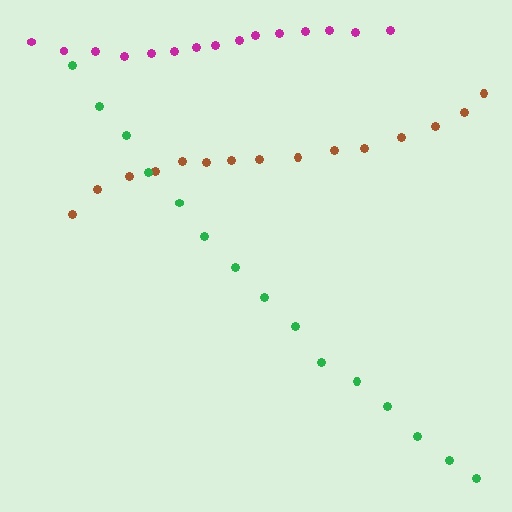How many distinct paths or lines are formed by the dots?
There are 3 distinct paths.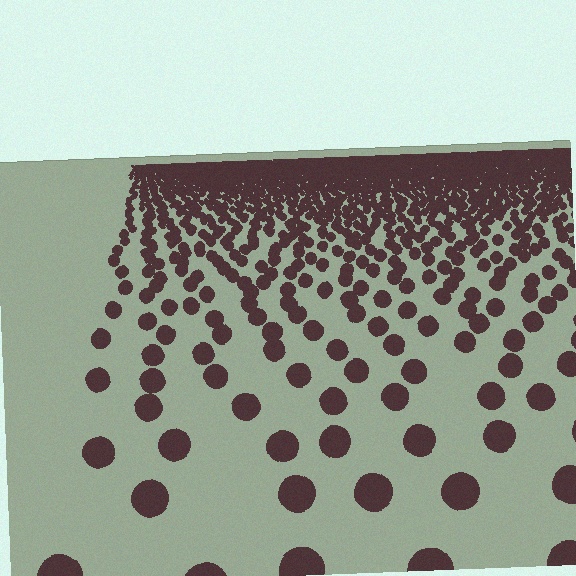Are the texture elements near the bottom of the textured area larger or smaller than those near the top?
Larger. Near the bottom, elements are closer to the viewer and appear at a bigger on-screen size.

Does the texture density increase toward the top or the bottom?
Density increases toward the top.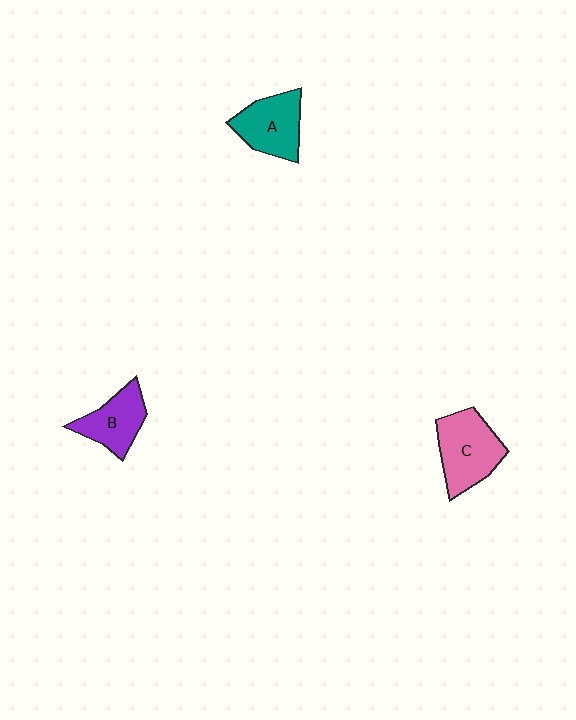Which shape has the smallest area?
Shape B (purple).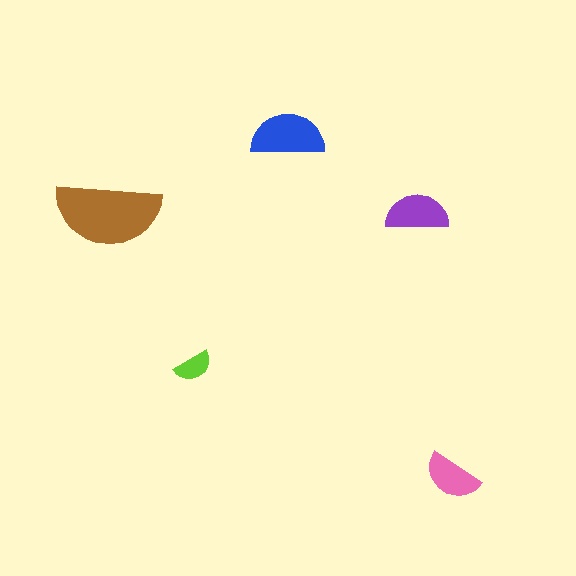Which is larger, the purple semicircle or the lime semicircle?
The purple one.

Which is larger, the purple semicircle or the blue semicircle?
The blue one.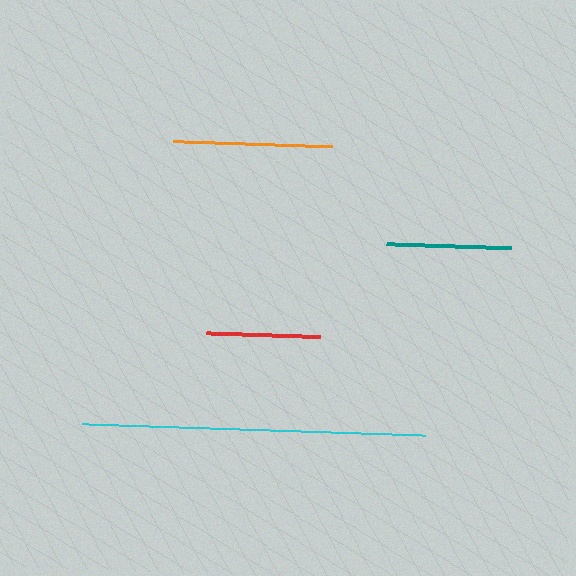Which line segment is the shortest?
The red line is the shortest at approximately 114 pixels.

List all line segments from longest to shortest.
From longest to shortest: cyan, orange, teal, red.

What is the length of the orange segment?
The orange segment is approximately 158 pixels long.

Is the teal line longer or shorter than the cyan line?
The cyan line is longer than the teal line.